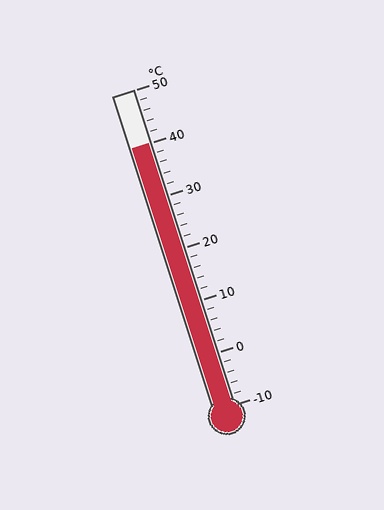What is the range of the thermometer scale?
The thermometer scale ranges from -10°C to 50°C.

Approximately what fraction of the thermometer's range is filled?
The thermometer is filled to approximately 85% of its range.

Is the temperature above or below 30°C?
The temperature is above 30°C.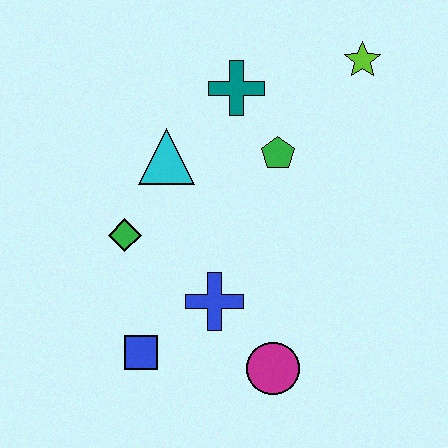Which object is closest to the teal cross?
The green pentagon is closest to the teal cross.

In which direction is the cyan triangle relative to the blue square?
The cyan triangle is above the blue square.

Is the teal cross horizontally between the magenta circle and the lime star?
No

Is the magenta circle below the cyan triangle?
Yes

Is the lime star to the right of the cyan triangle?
Yes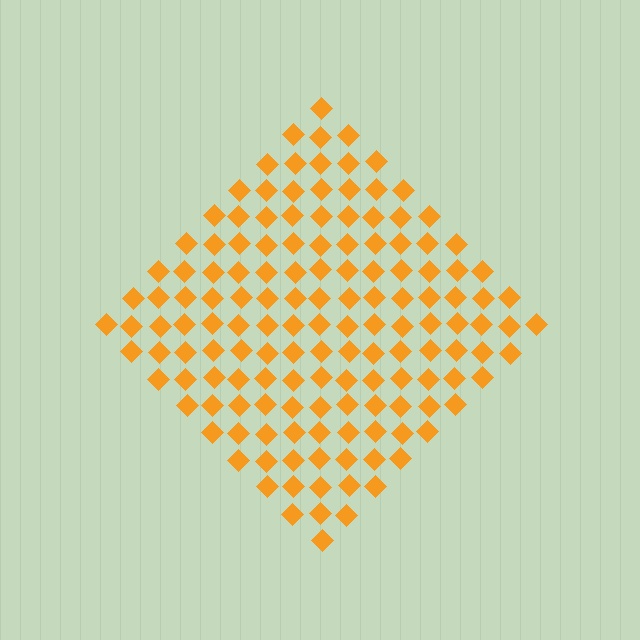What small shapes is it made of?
It is made of small diamonds.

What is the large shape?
The large shape is a diamond.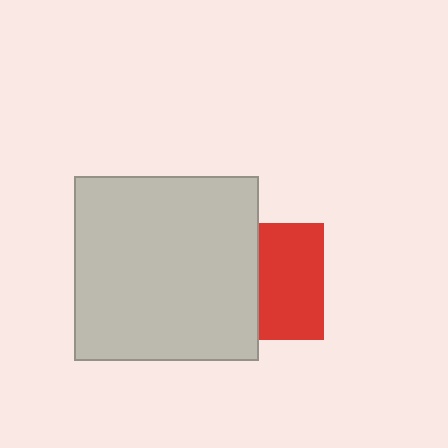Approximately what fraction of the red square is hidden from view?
Roughly 45% of the red square is hidden behind the light gray square.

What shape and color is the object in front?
The object in front is a light gray square.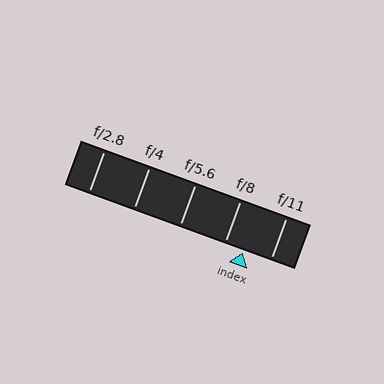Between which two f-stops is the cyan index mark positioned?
The index mark is between f/8 and f/11.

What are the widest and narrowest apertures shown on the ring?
The widest aperture shown is f/2.8 and the narrowest is f/11.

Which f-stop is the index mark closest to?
The index mark is closest to f/8.